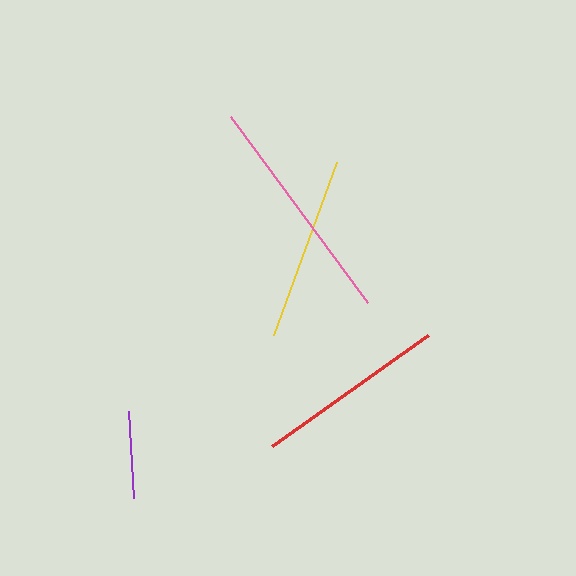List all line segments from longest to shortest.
From longest to shortest: pink, red, yellow, purple.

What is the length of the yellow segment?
The yellow segment is approximately 184 pixels long.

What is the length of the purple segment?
The purple segment is approximately 87 pixels long.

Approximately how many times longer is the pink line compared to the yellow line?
The pink line is approximately 1.3 times the length of the yellow line.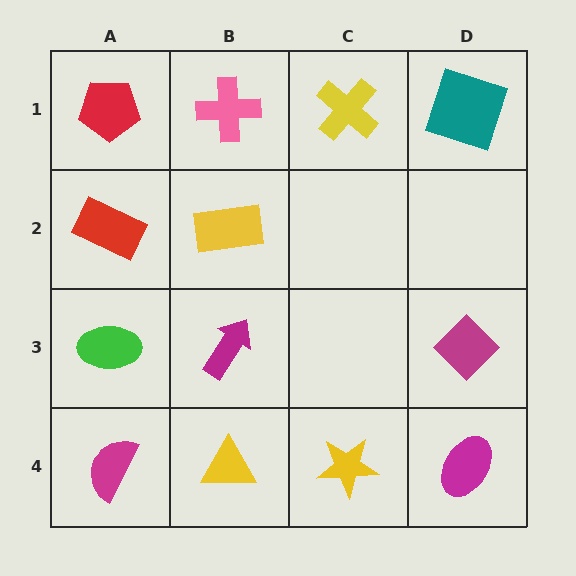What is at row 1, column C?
A yellow cross.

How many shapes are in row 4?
4 shapes.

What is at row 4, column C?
A yellow star.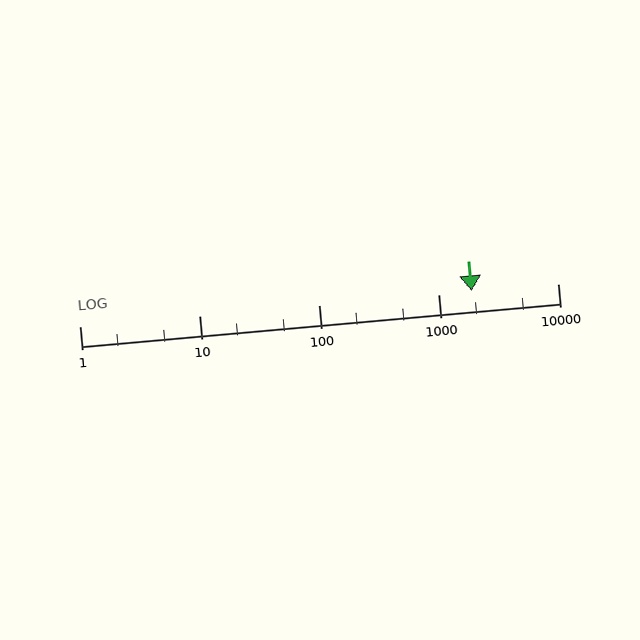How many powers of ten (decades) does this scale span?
The scale spans 4 decades, from 1 to 10000.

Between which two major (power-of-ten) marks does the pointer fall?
The pointer is between 1000 and 10000.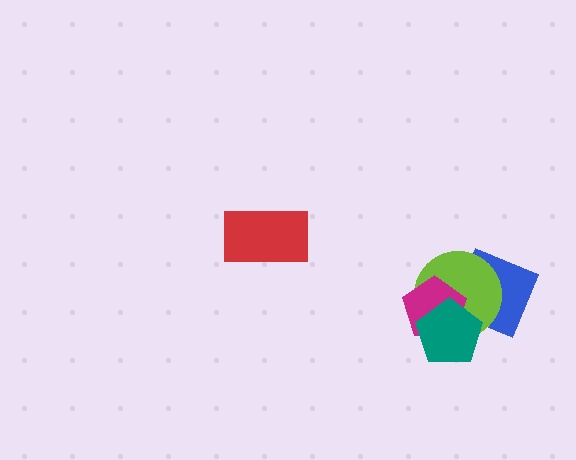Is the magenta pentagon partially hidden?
Yes, it is partially covered by another shape.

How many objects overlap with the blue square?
2 objects overlap with the blue square.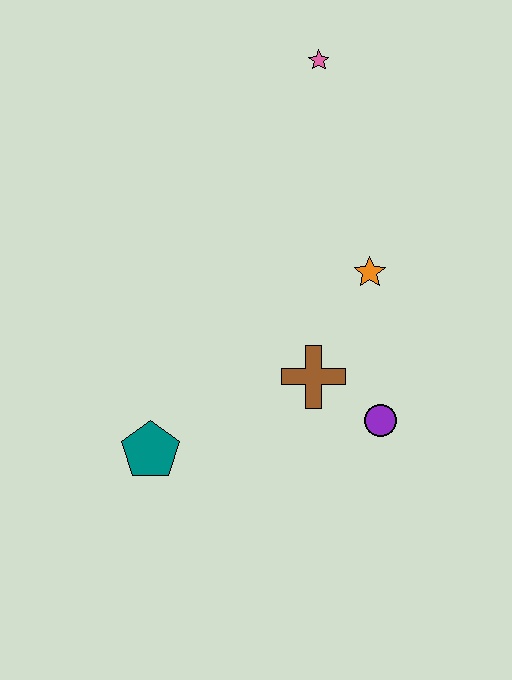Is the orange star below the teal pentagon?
No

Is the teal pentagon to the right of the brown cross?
No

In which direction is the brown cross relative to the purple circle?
The brown cross is to the left of the purple circle.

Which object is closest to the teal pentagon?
The brown cross is closest to the teal pentagon.